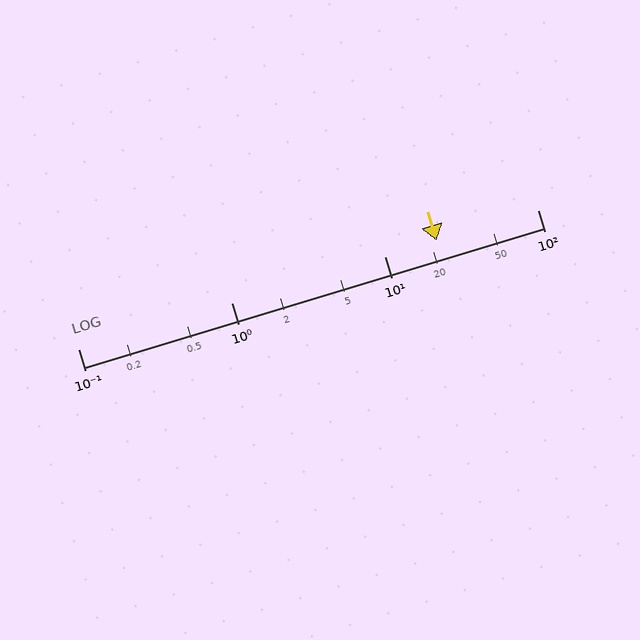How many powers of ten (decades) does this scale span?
The scale spans 3 decades, from 0.1 to 100.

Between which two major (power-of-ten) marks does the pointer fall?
The pointer is between 10 and 100.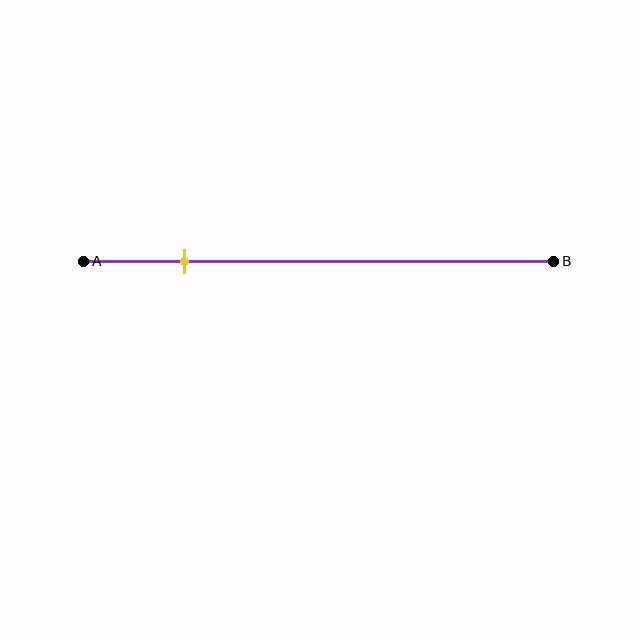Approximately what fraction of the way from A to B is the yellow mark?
The yellow mark is approximately 20% of the way from A to B.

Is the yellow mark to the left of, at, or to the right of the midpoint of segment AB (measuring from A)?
The yellow mark is to the left of the midpoint of segment AB.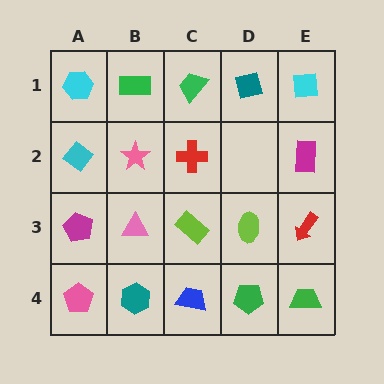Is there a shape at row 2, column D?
No, that cell is empty.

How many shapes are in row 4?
5 shapes.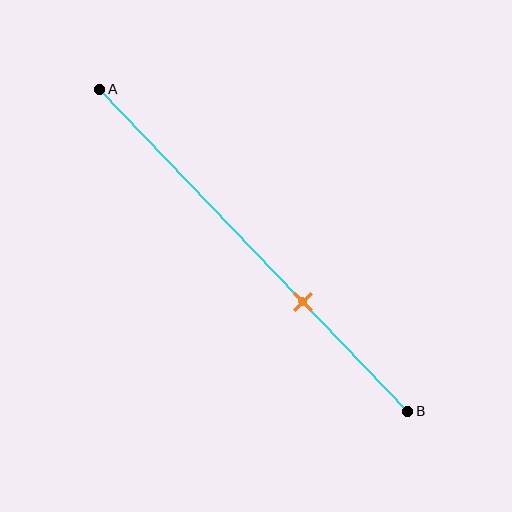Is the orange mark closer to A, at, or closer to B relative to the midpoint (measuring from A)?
The orange mark is closer to point B than the midpoint of segment AB.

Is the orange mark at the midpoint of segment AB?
No, the mark is at about 65% from A, not at the 50% midpoint.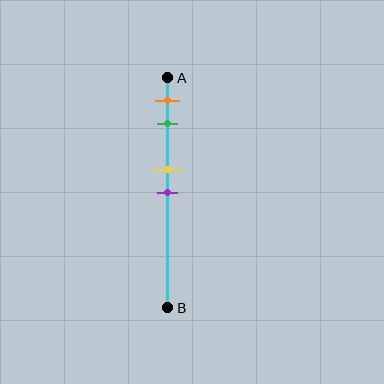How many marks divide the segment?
There are 4 marks dividing the segment.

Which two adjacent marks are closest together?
The yellow and purple marks are the closest adjacent pair.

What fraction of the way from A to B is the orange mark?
The orange mark is approximately 10% (0.1) of the way from A to B.